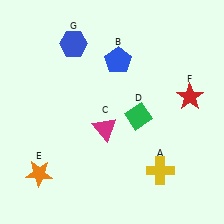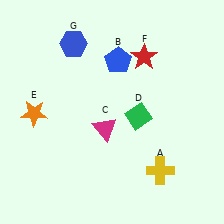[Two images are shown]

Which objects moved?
The objects that moved are: the orange star (E), the red star (F).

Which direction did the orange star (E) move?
The orange star (E) moved up.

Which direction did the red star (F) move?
The red star (F) moved left.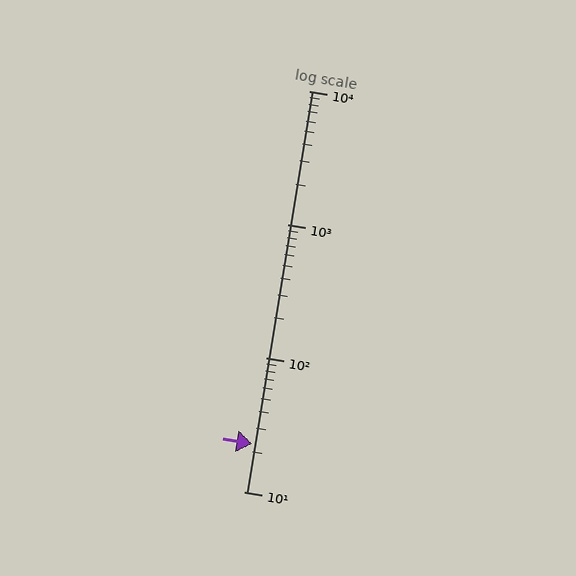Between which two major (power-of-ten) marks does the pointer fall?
The pointer is between 10 and 100.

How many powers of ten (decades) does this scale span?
The scale spans 3 decades, from 10 to 10000.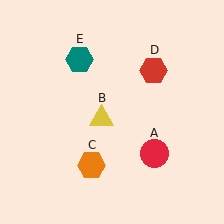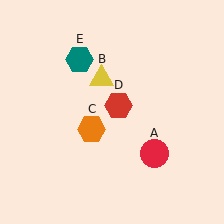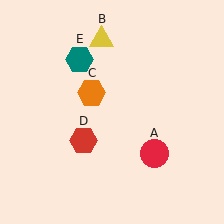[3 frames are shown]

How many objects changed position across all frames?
3 objects changed position: yellow triangle (object B), orange hexagon (object C), red hexagon (object D).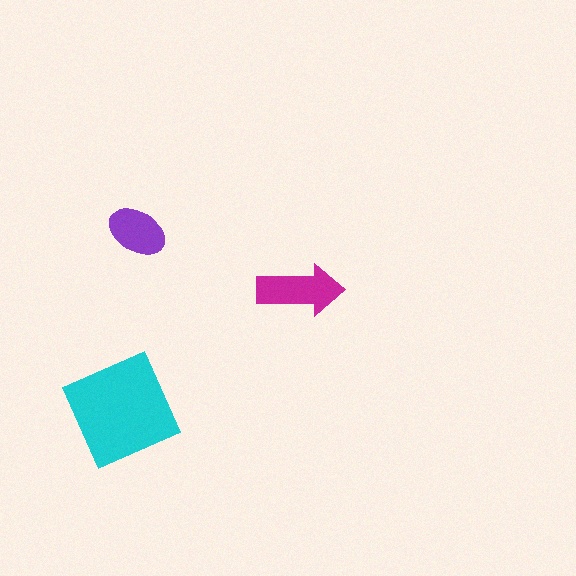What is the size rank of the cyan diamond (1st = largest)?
1st.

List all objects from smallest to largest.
The purple ellipse, the magenta arrow, the cyan diamond.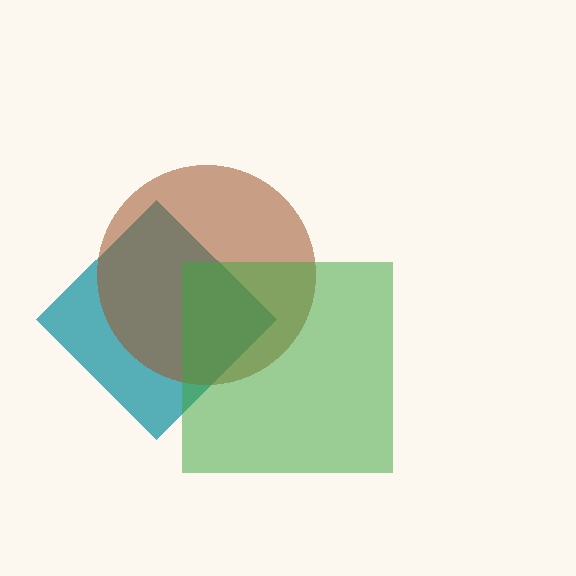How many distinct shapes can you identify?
There are 3 distinct shapes: a teal diamond, a brown circle, a green square.